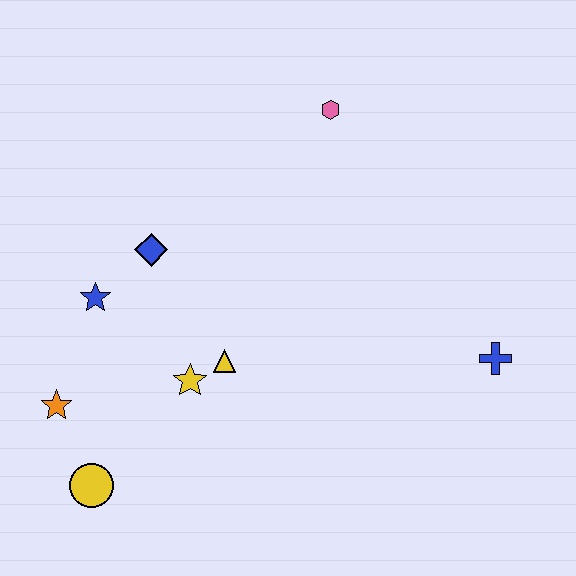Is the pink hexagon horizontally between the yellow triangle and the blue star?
No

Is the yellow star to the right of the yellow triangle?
No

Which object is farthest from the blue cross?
The orange star is farthest from the blue cross.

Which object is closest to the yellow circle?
The orange star is closest to the yellow circle.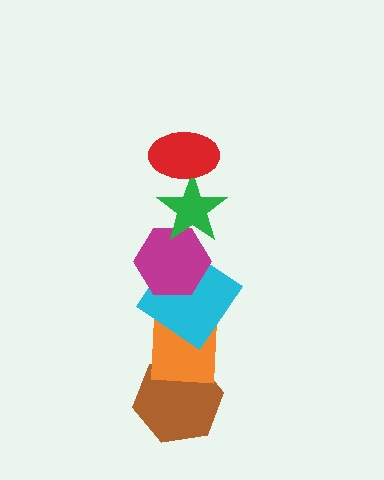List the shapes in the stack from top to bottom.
From top to bottom: the red ellipse, the green star, the magenta hexagon, the cyan diamond, the orange square, the brown hexagon.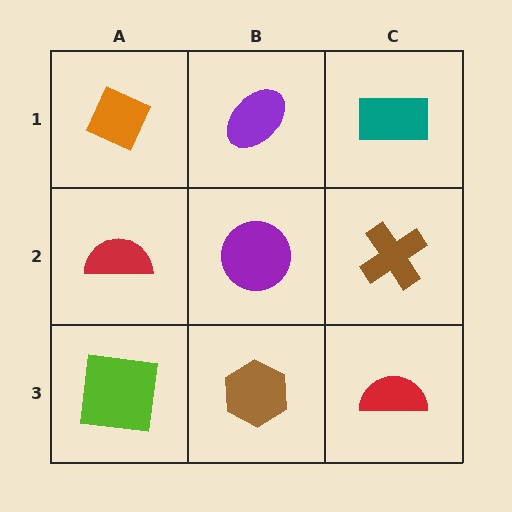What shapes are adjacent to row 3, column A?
A red semicircle (row 2, column A), a brown hexagon (row 3, column B).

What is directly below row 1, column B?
A purple circle.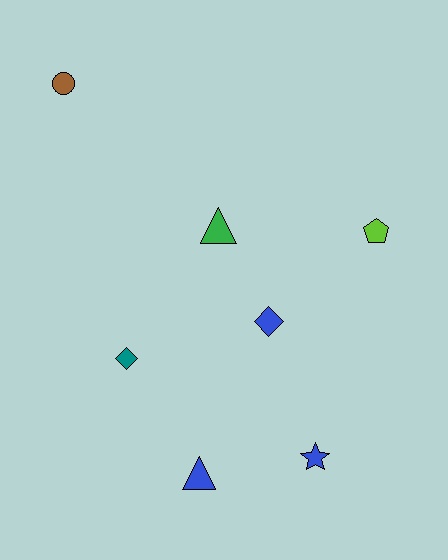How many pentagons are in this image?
There is 1 pentagon.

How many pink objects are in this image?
There are no pink objects.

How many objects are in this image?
There are 7 objects.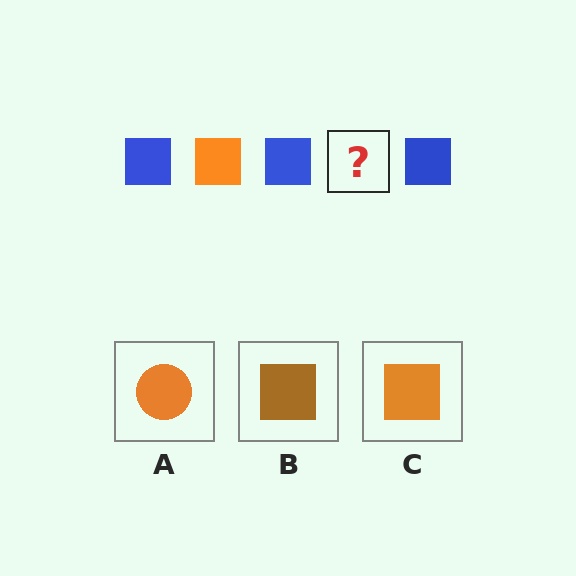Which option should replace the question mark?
Option C.